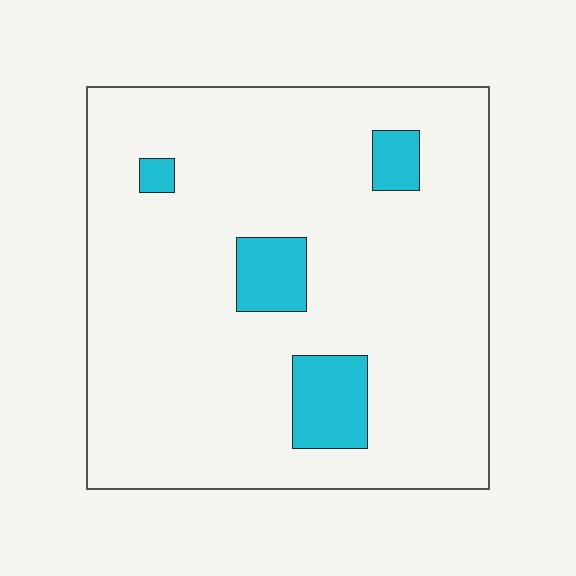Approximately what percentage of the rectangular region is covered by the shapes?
Approximately 10%.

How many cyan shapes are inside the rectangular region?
4.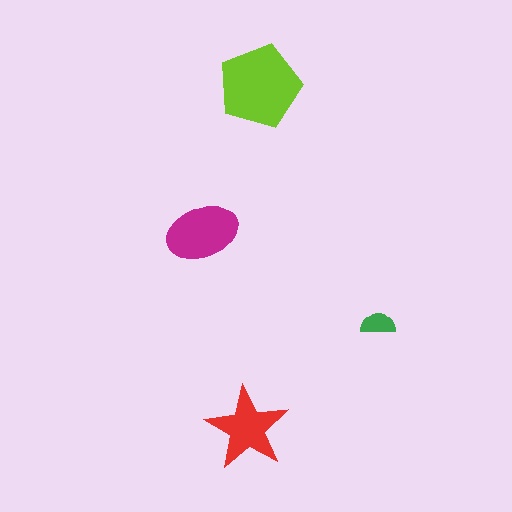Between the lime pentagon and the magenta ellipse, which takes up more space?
The lime pentagon.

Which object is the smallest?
The green semicircle.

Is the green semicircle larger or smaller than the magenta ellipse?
Smaller.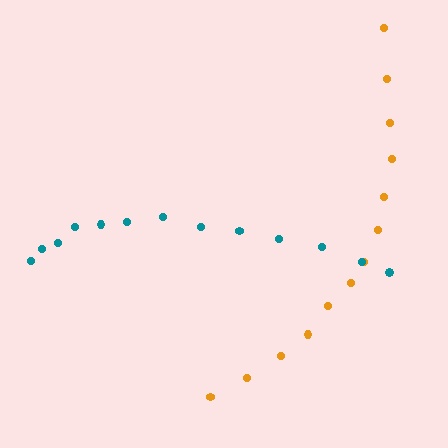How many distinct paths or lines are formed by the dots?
There are 2 distinct paths.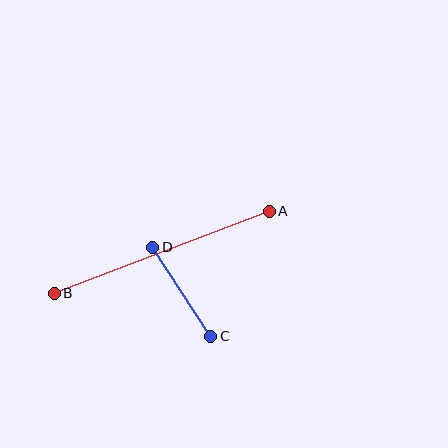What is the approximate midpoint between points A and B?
The midpoint is at approximately (162, 252) pixels.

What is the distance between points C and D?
The distance is approximately 106 pixels.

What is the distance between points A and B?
The distance is approximately 230 pixels.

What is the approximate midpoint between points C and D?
The midpoint is at approximately (182, 292) pixels.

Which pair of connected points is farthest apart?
Points A and B are farthest apart.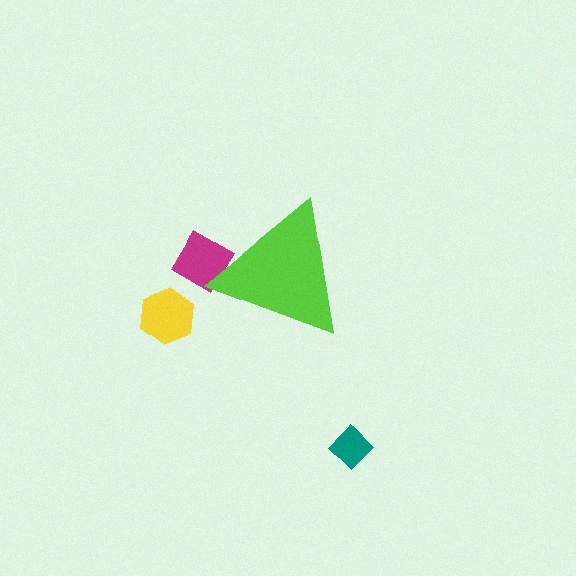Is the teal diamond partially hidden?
No, the teal diamond is fully visible.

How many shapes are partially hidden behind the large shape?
1 shape is partially hidden.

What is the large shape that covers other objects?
A lime triangle.